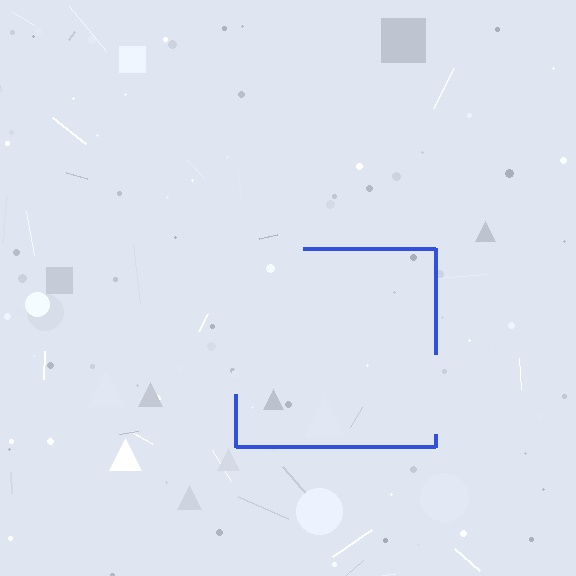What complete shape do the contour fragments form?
The contour fragments form a square.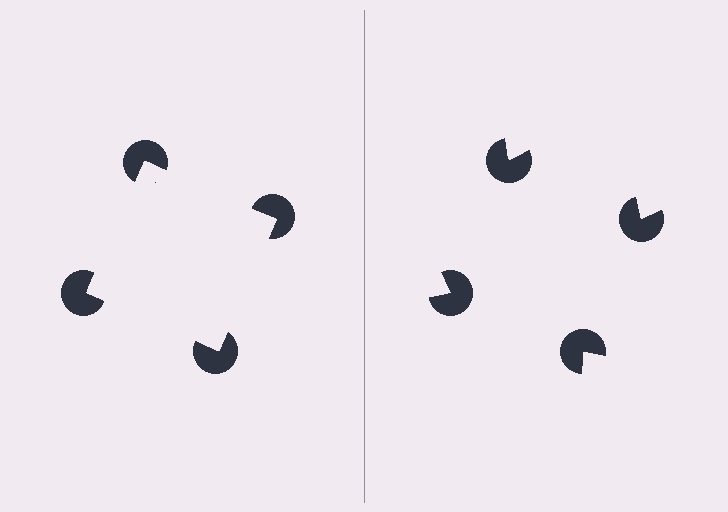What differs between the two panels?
The pac-man discs are positioned identically on both sides; only the wedge orientations differ. On the left they align to a square; on the right they are misaligned.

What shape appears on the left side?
An illusory square.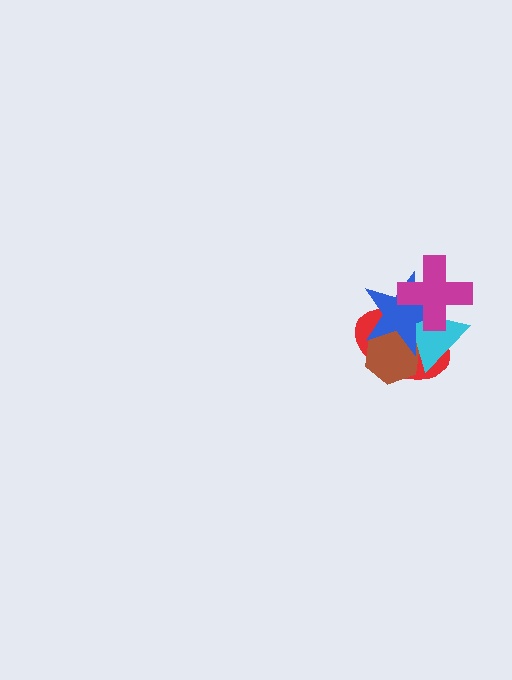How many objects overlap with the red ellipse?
4 objects overlap with the red ellipse.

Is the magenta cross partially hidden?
No, no other shape covers it.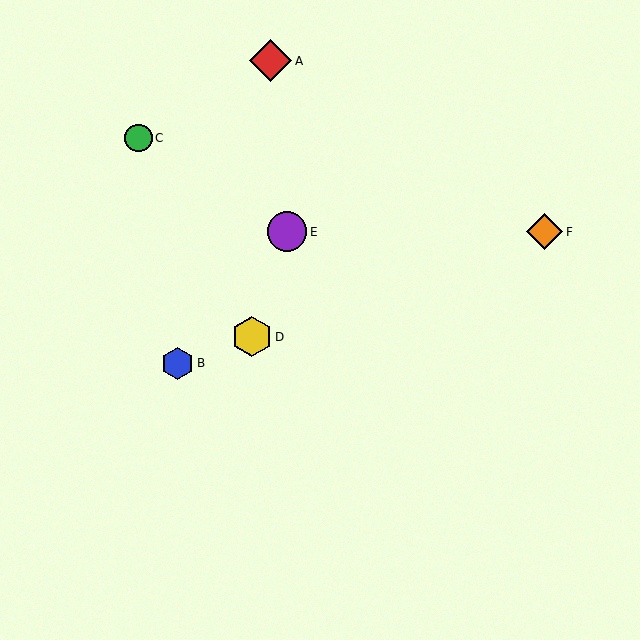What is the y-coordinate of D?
Object D is at y≈337.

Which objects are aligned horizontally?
Objects E, F are aligned horizontally.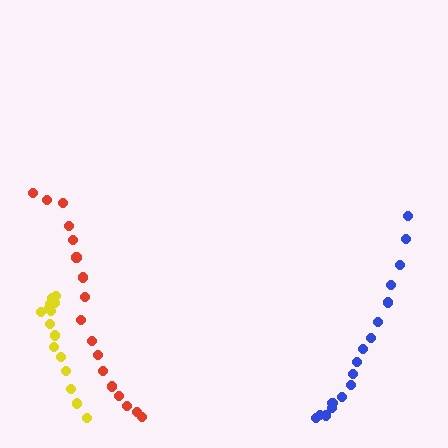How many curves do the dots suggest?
There are 3 distinct paths.